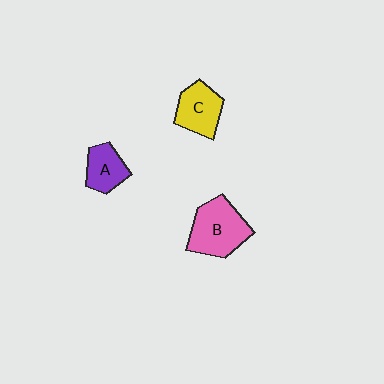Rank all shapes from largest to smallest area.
From largest to smallest: B (pink), C (yellow), A (purple).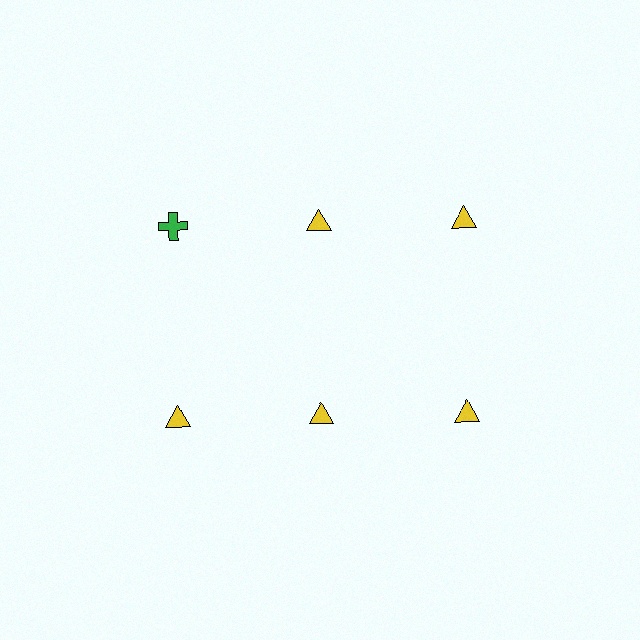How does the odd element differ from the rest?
It differs in both color (green instead of yellow) and shape (cross instead of triangle).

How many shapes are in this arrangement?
There are 6 shapes arranged in a grid pattern.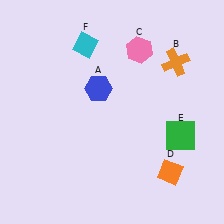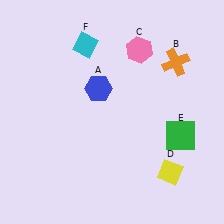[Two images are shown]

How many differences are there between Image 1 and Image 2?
There is 1 difference between the two images.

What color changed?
The diamond (D) changed from orange in Image 1 to yellow in Image 2.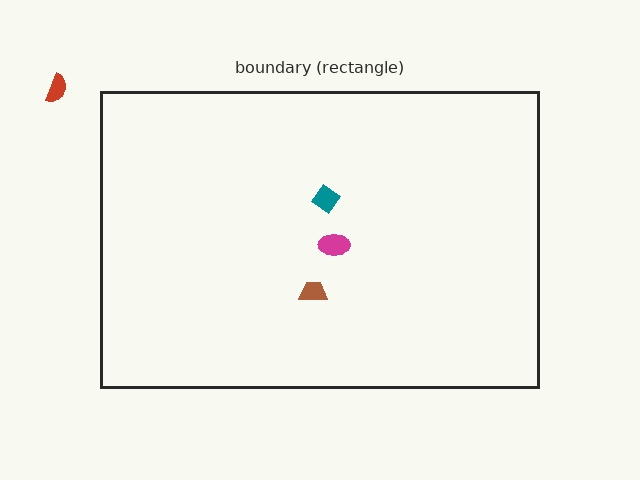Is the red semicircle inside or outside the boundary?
Outside.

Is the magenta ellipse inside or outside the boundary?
Inside.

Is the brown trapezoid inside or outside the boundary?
Inside.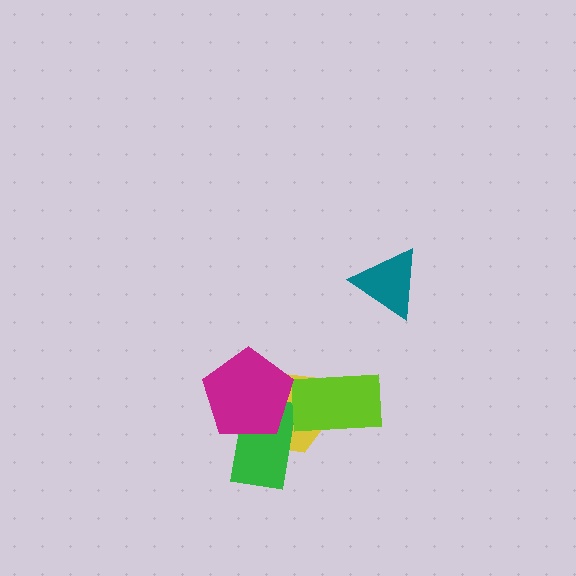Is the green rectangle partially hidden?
Yes, it is partially covered by another shape.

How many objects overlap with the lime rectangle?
1 object overlaps with the lime rectangle.